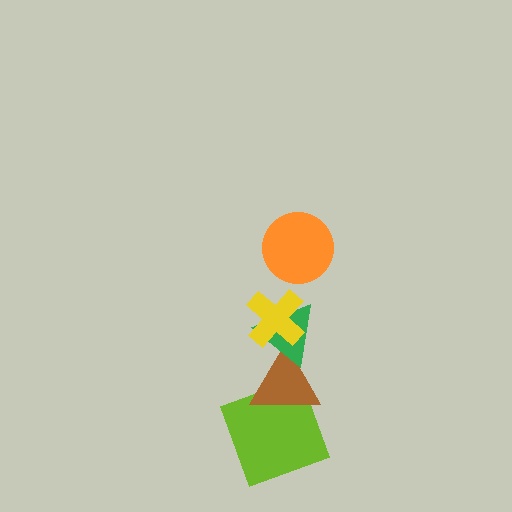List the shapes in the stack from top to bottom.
From top to bottom: the orange circle, the yellow cross, the green triangle, the brown triangle, the lime square.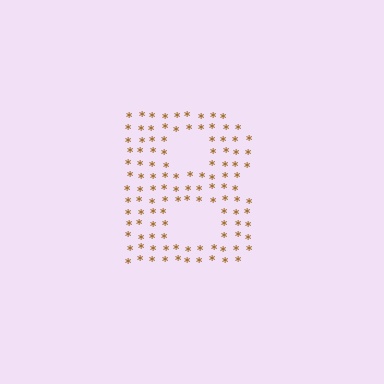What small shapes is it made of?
It is made of small asterisks.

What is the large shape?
The large shape is the letter B.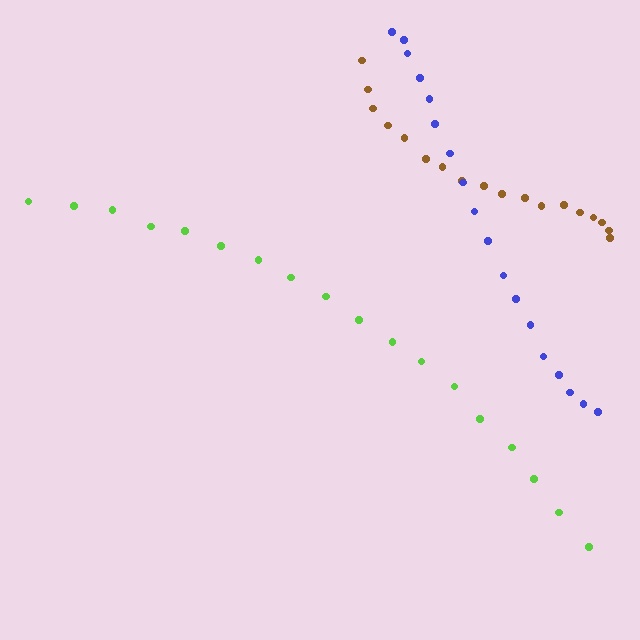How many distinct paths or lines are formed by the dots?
There are 3 distinct paths.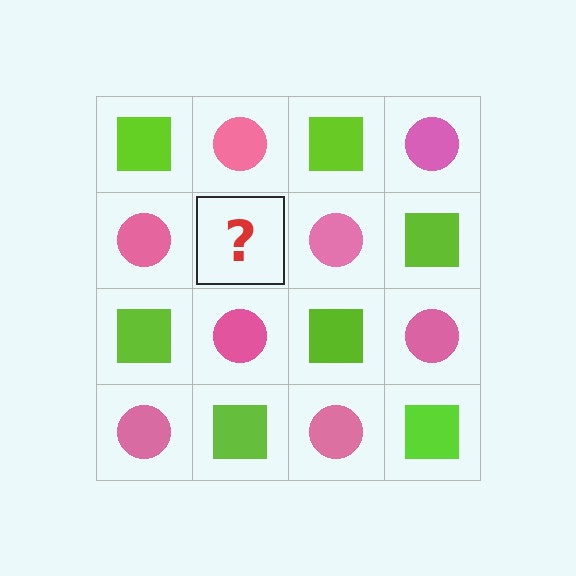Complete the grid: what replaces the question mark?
The question mark should be replaced with a lime square.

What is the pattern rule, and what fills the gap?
The rule is that it alternates lime square and pink circle in a checkerboard pattern. The gap should be filled with a lime square.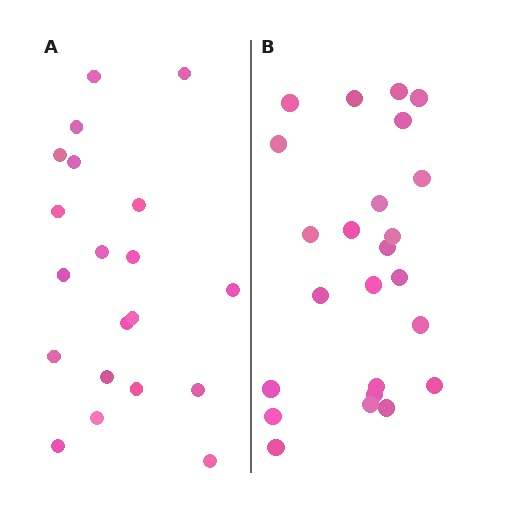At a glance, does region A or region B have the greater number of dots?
Region B (the right region) has more dots.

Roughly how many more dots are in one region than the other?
Region B has about 4 more dots than region A.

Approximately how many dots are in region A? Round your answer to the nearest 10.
About 20 dots.